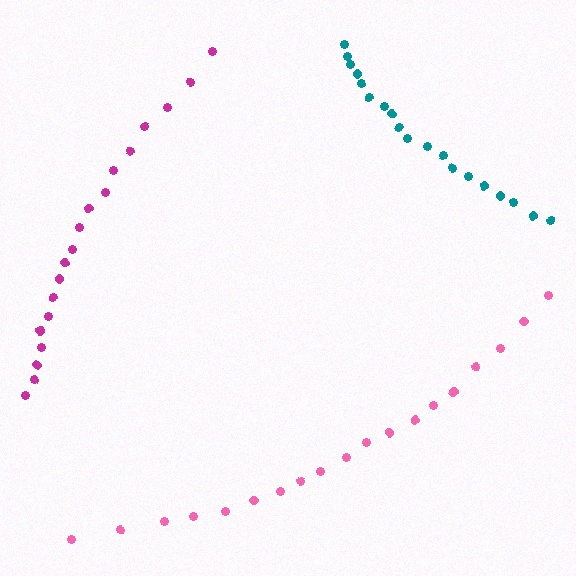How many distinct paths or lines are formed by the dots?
There are 3 distinct paths.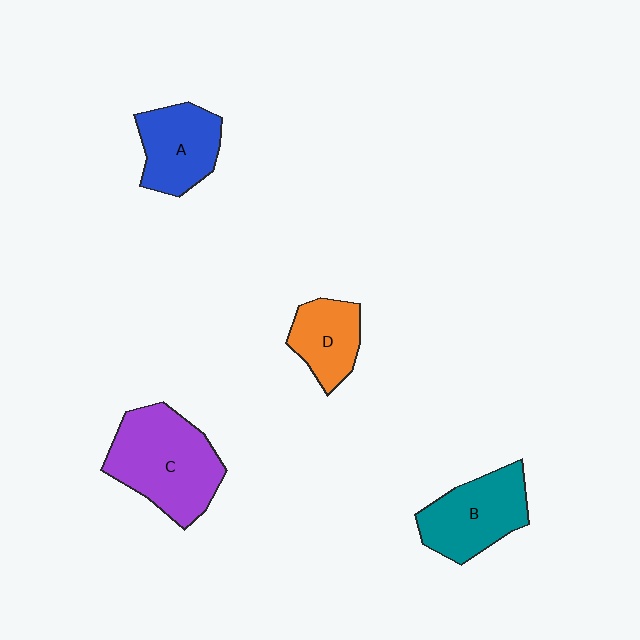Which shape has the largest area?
Shape C (purple).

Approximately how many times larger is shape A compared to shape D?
Approximately 1.2 times.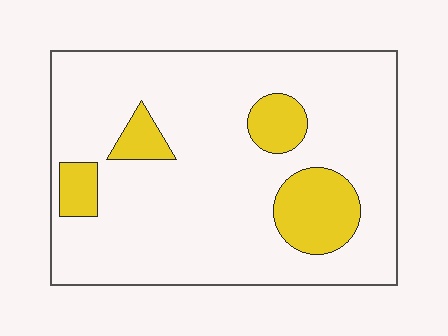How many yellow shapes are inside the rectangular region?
4.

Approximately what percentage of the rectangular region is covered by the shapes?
Approximately 15%.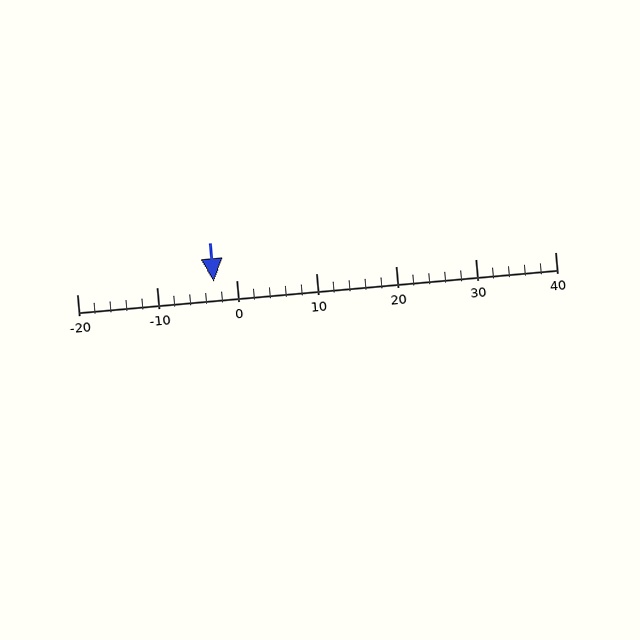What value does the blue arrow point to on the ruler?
The blue arrow points to approximately -3.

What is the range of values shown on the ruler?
The ruler shows values from -20 to 40.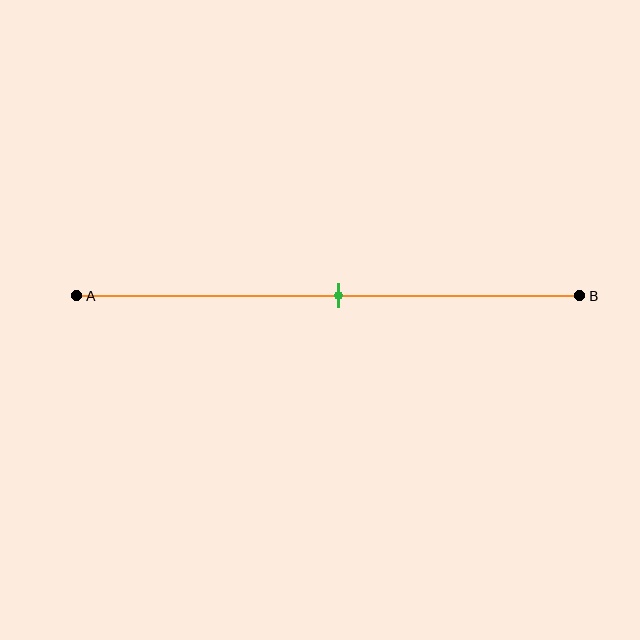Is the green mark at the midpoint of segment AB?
Yes, the mark is approximately at the midpoint.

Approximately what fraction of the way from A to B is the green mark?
The green mark is approximately 50% of the way from A to B.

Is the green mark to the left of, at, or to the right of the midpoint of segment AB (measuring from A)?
The green mark is approximately at the midpoint of segment AB.